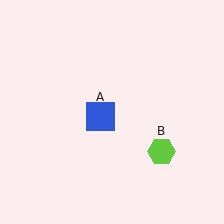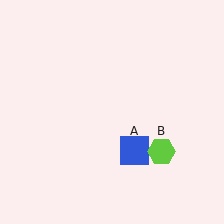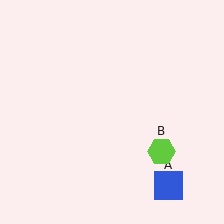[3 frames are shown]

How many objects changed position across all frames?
1 object changed position: blue square (object A).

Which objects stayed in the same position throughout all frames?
Lime hexagon (object B) remained stationary.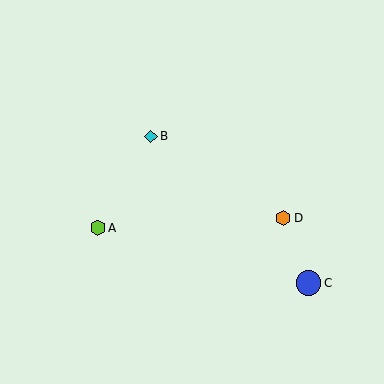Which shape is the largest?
The blue circle (labeled C) is the largest.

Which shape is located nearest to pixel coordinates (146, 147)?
The cyan diamond (labeled B) at (151, 136) is nearest to that location.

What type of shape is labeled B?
Shape B is a cyan diamond.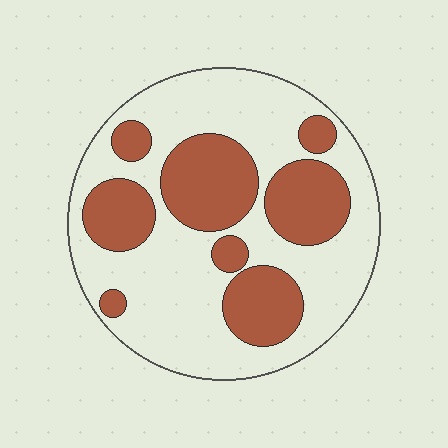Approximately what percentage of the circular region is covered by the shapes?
Approximately 35%.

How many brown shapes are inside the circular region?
8.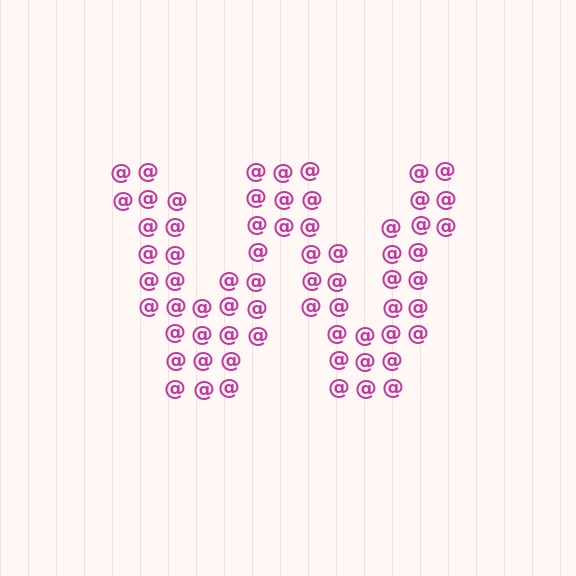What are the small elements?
The small elements are at signs.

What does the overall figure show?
The overall figure shows the letter W.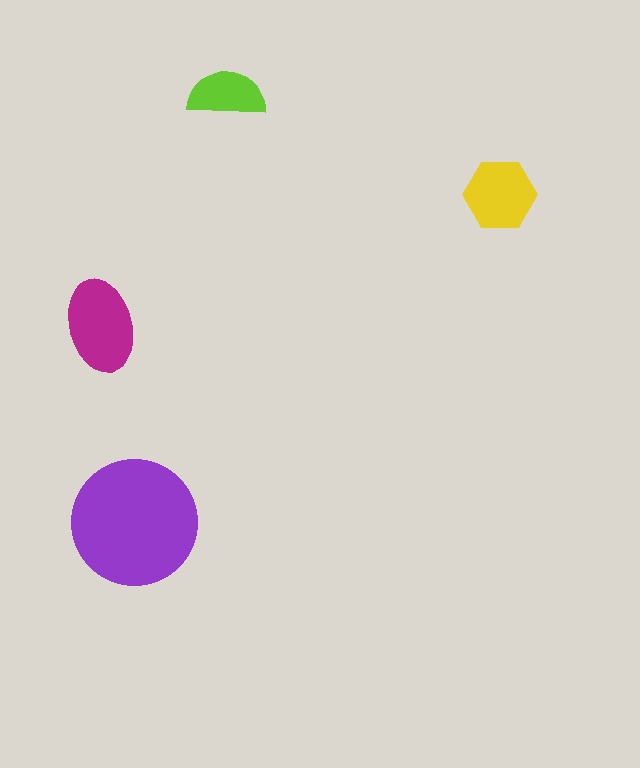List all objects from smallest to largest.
The lime semicircle, the yellow hexagon, the magenta ellipse, the purple circle.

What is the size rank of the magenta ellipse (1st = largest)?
2nd.